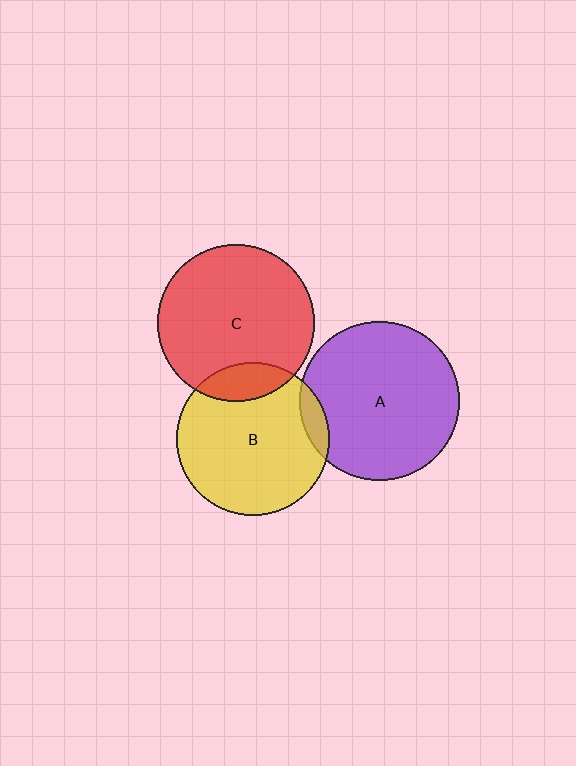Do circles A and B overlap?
Yes.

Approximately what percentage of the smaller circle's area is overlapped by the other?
Approximately 5%.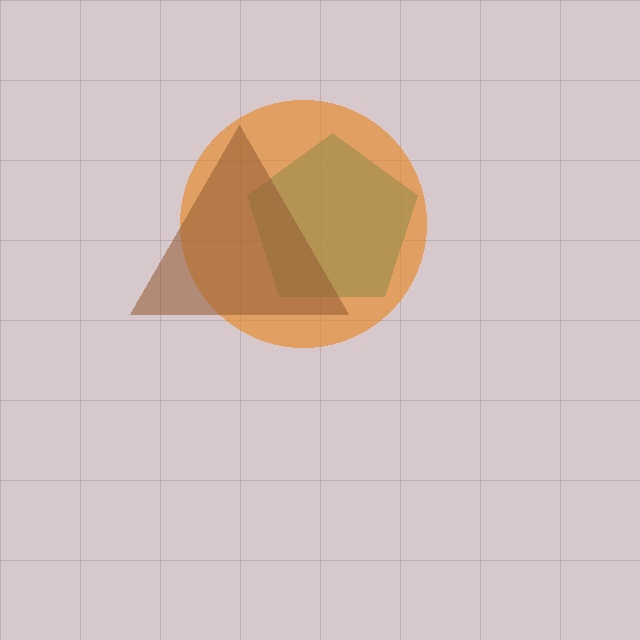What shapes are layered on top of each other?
The layered shapes are: a teal pentagon, an orange circle, a brown triangle.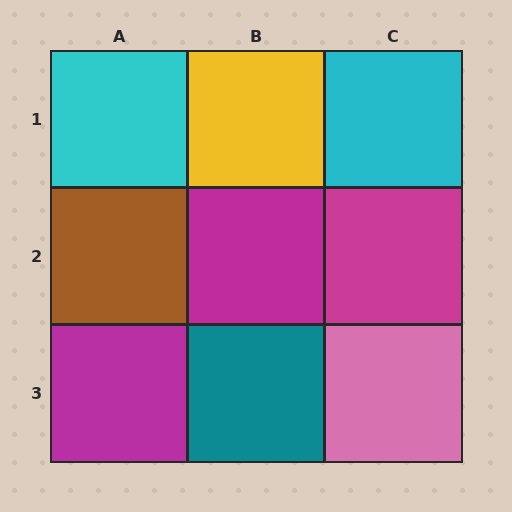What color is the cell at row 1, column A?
Cyan.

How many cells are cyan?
2 cells are cyan.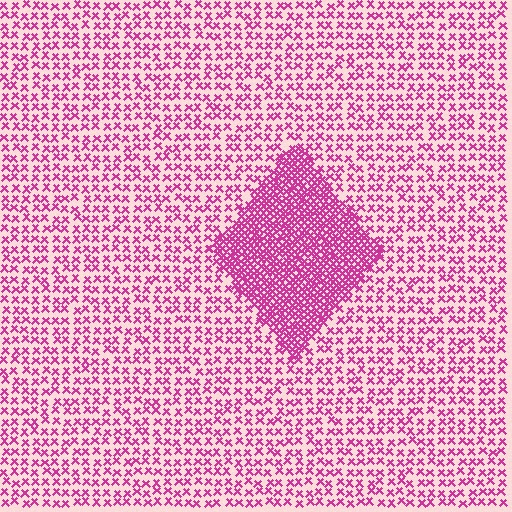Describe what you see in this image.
The image contains small magenta elements arranged at two different densities. A diamond-shaped region is visible where the elements are more densely packed than the surrounding area.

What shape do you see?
I see a diamond.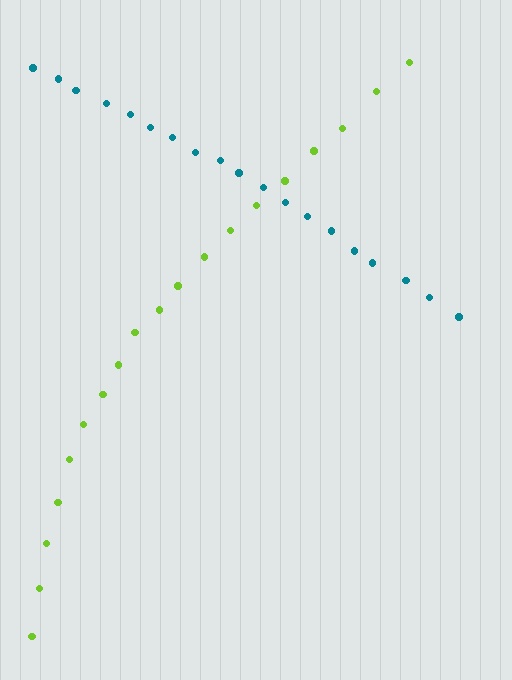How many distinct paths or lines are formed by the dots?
There are 2 distinct paths.